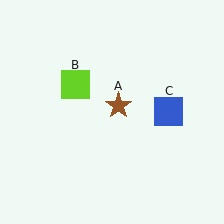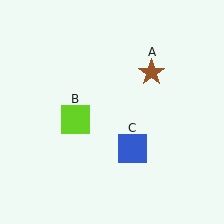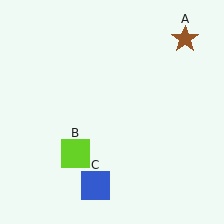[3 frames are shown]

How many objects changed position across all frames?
3 objects changed position: brown star (object A), lime square (object B), blue square (object C).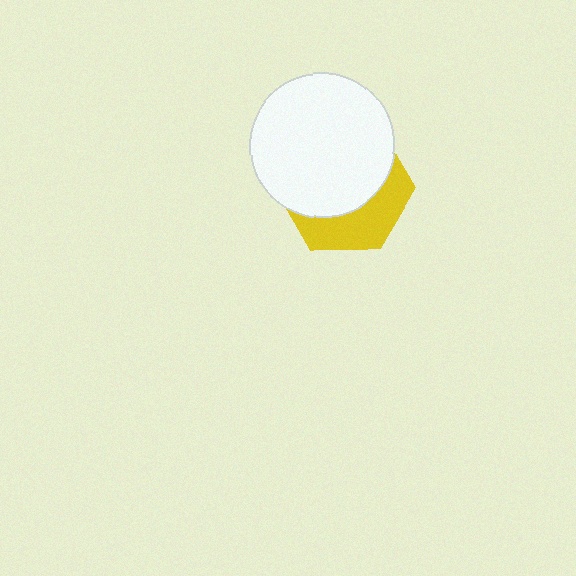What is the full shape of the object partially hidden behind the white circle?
The partially hidden object is a yellow hexagon.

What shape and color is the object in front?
The object in front is a white circle.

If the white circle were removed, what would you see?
You would see the complete yellow hexagon.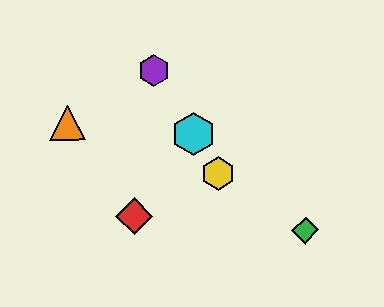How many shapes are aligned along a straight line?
4 shapes (the blue diamond, the yellow hexagon, the purple hexagon, the cyan hexagon) are aligned along a straight line.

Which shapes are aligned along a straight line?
The blue diamond, the yellow hexagon, the purple hexagon, the cyan hexagon are aligned along a straight line.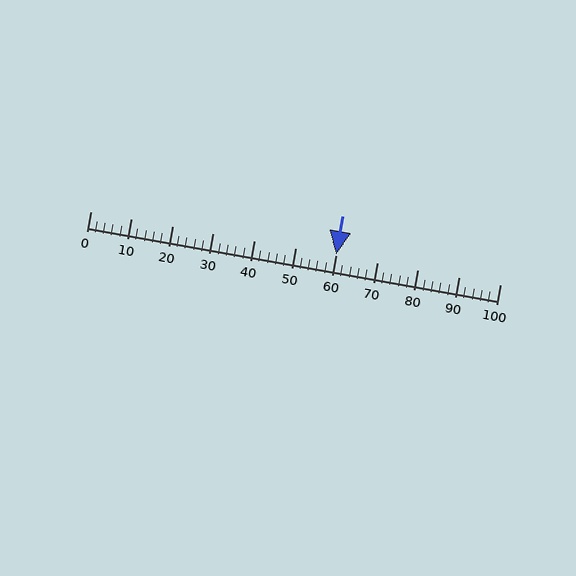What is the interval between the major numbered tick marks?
The major tick marks are spaced 10 units apart.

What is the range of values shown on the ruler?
The ruler shows values from 0 to 100.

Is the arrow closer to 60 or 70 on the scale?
The arrow is closer to 60.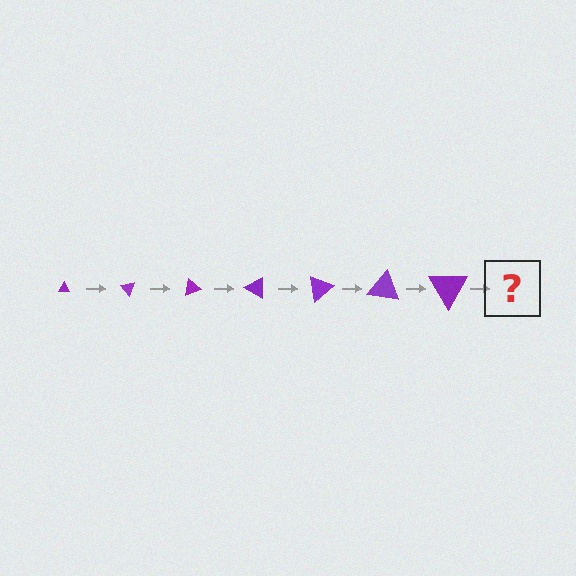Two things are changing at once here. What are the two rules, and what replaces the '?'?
The two rules are that the triangle grows larger each step and it rotates 50 degrees each step. The '?' should be a triangle, larger than the previous one and rotated 350 degrees from the start.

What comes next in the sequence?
The next element should be a triangle, larger than the previous one and rotated 350 degrees from the start.